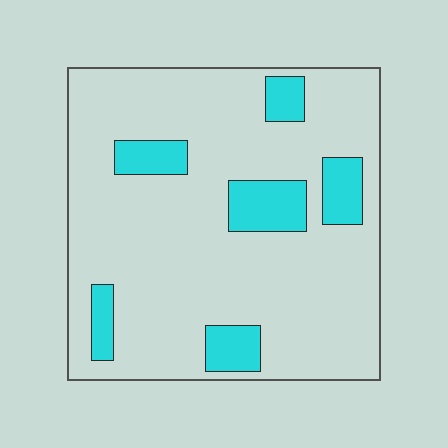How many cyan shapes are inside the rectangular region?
6.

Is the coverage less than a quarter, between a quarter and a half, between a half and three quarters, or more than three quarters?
Less than a quarter.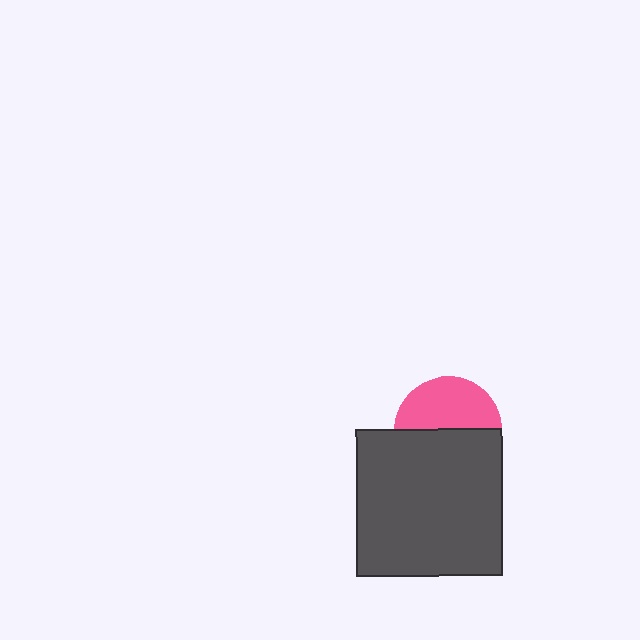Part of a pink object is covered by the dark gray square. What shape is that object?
It is a circle.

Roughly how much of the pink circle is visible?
About half of it is visible (roughly 48%).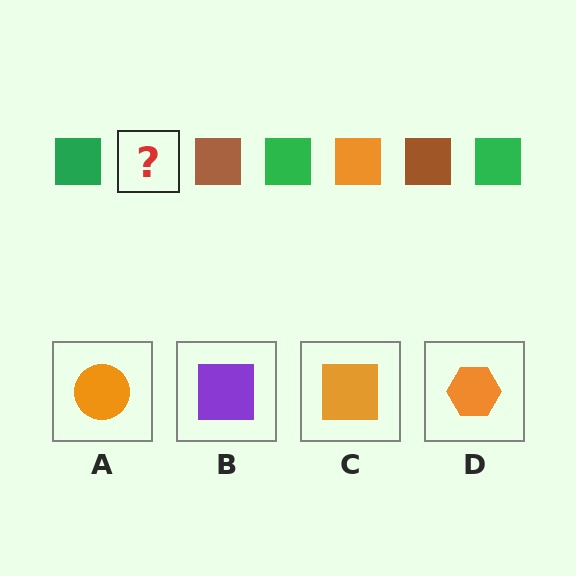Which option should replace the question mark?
Option C.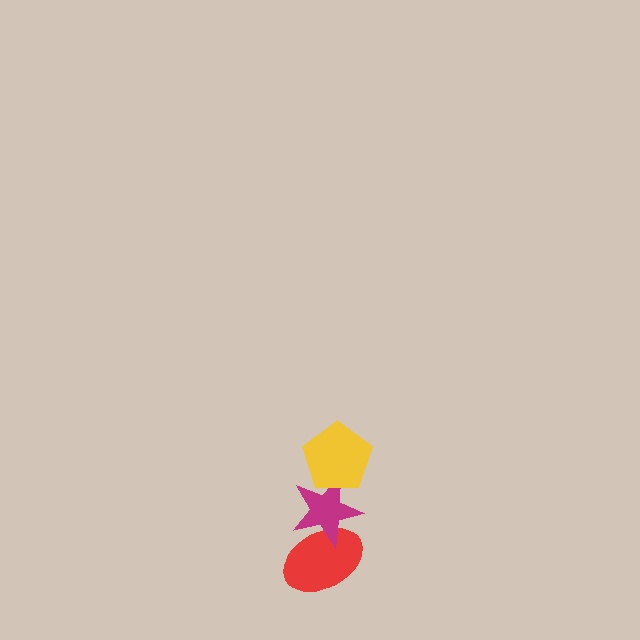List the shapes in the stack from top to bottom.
From top to bottom: the yellow pentagon, the magenta star, the red ellipse.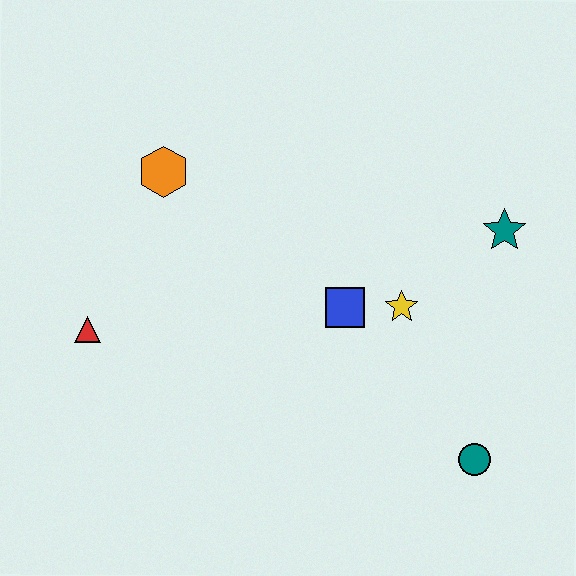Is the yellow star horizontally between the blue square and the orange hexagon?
No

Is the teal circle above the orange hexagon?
No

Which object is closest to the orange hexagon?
The red triangle is closest to the orange hexagon.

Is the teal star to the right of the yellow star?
Yes